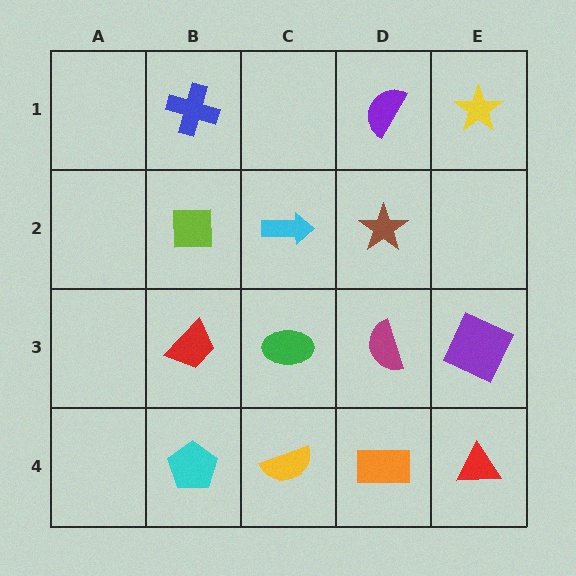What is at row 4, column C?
A yellow semicircle.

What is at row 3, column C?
A green ellipse.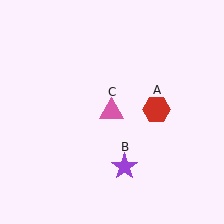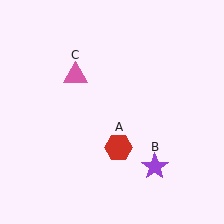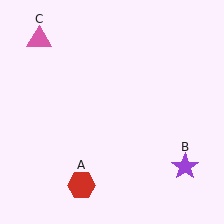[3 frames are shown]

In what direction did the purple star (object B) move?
The purple star (object B) moved right.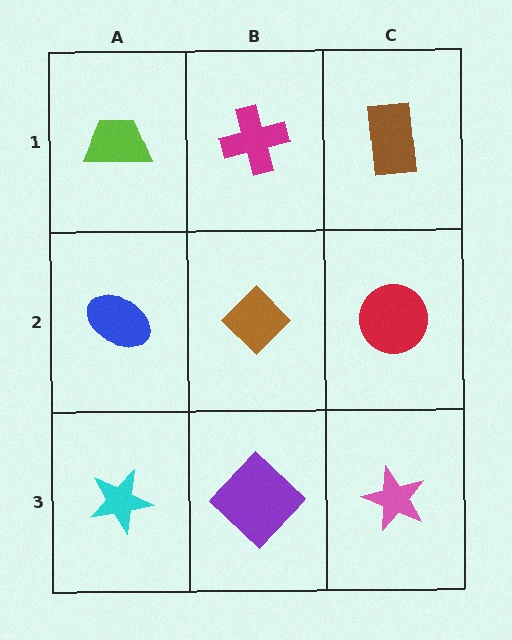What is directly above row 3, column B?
A brown diamond.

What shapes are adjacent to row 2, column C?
A brown rectangle (row 1, column C), a pink star (row 3, column C), a brown diamond (row 2, column B).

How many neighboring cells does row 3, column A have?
2.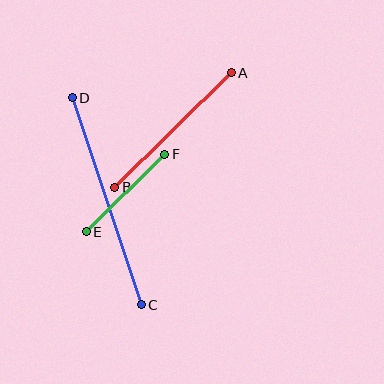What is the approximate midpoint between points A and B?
The midpoint is at approximately (173, 130) pixels.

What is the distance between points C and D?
The distance is approximately 218 pixels.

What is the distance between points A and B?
The distance is approximately 163 pixels.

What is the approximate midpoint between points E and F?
The midpoint is at approximately (126, 193) pixels.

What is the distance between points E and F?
The distance is approximately 110 pixels.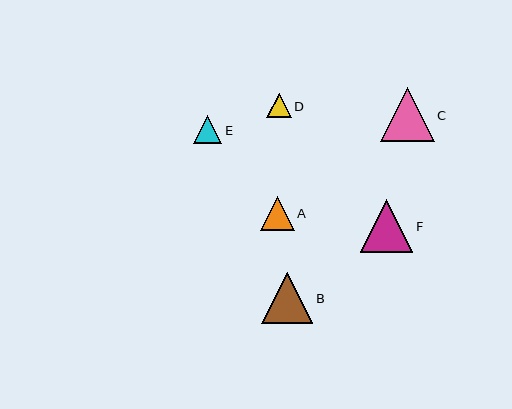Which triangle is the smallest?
Triangle D is the smallest with a size of approximately 24 pixels.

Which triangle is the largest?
Triangle C is the largest with a size of approximately 54 pixels.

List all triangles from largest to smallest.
From largest to smallest: C, F, B, A, E, D.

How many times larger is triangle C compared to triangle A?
Triangle C is approximately 1.6 times the size of triangle A.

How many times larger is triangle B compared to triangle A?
Triangle B is approximately 1.5 times the size of triangle A.